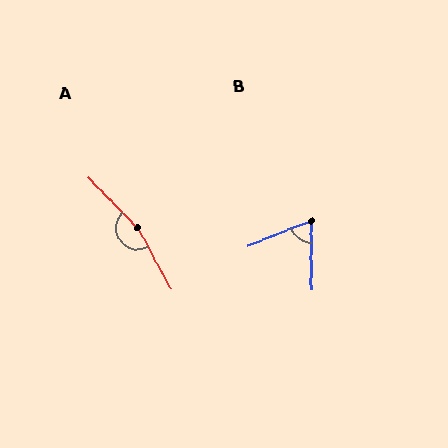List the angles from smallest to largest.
B (69°), A (164°).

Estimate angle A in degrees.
Approximately 164 degrees.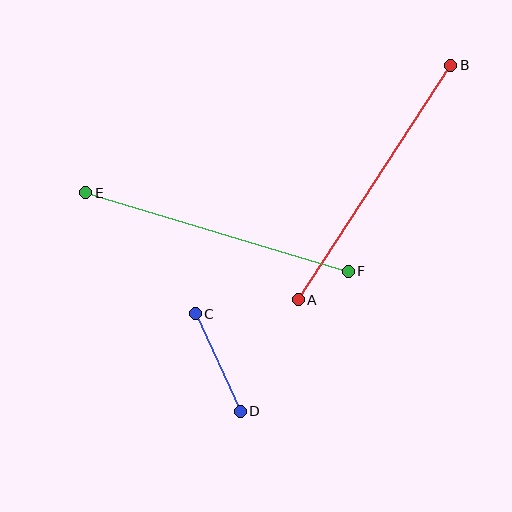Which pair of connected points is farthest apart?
Points A and B are farthest apart.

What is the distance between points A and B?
The distance is approximately 280 pixels.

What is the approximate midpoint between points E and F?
The midpoint is at approximately (217, 232) pixels.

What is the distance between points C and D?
The distance is approximately 107 pixels.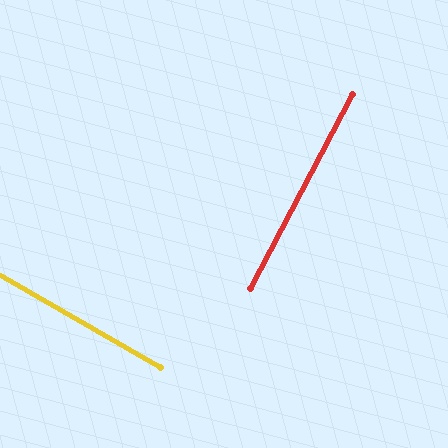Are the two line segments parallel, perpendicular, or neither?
Perpendicular — they meet at approximately 88°.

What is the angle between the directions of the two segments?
Approximately 88 degrees.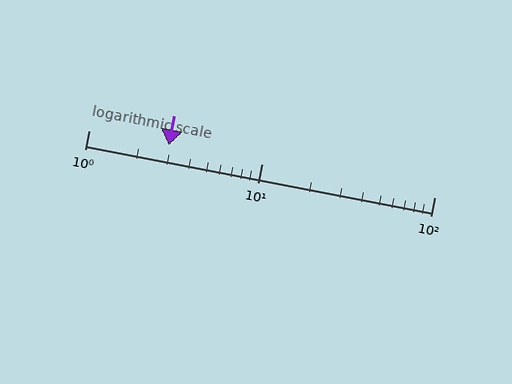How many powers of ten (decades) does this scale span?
The scale spans 2 decades, from 1 to 100.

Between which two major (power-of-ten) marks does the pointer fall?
The pointer is between 1 and 10.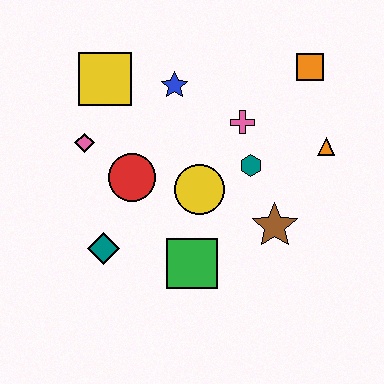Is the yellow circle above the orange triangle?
No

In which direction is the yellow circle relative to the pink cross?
The yellow circle is below the pink cross.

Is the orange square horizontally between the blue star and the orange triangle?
Yes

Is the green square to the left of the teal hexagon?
Yes